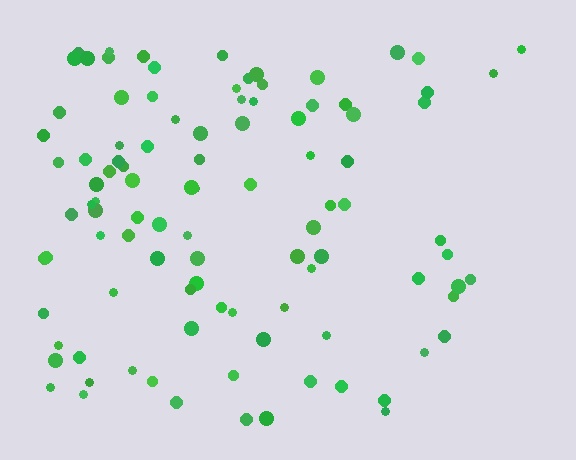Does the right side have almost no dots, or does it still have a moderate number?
Still a moderate number, just noticeably fewer than the left.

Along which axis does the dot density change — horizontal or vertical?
Horizontal.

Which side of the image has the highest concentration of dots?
The left.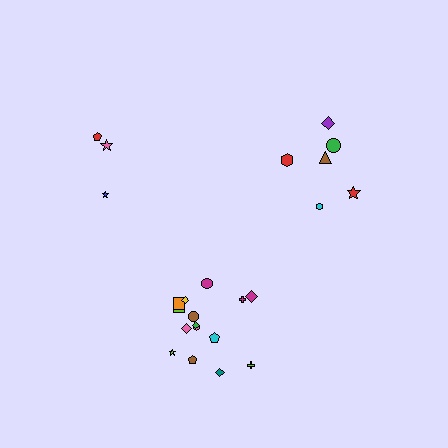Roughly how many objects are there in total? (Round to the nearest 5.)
Roughly 25 objects in total.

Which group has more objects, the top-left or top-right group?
The top-right group.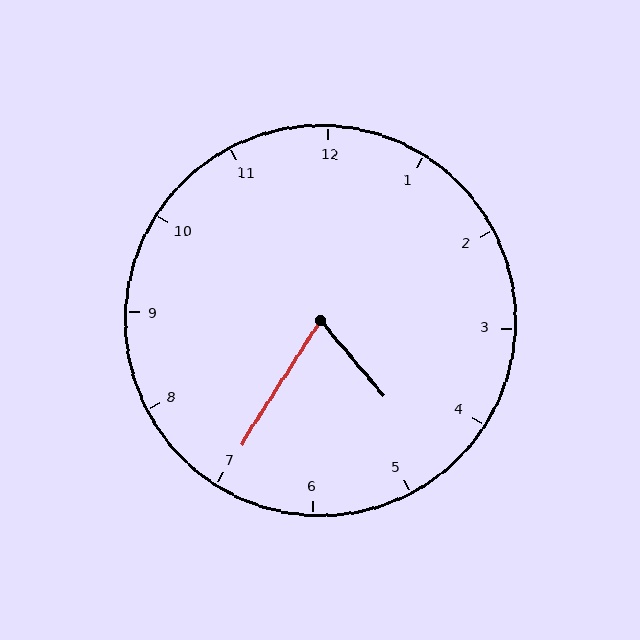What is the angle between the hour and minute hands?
Approximately 72 degrees.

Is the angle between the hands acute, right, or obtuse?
It is acute.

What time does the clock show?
4:35.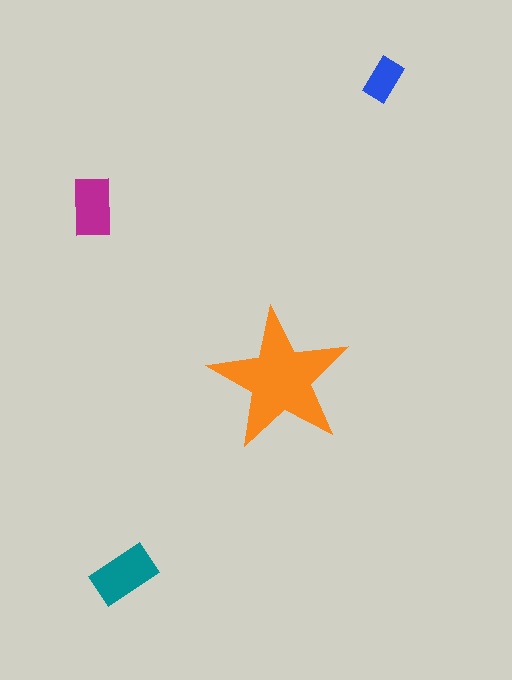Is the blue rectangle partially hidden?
No, the blue rectangle is fully visible.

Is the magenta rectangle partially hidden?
No, the magenta rectangle is fully visible.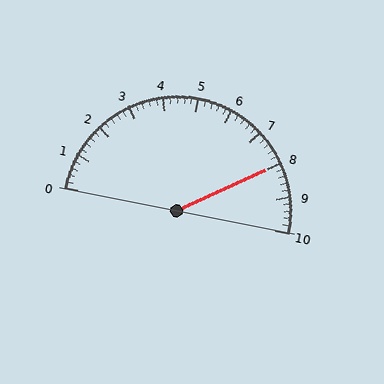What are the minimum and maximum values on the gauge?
The gauge ranges from 0 to 10.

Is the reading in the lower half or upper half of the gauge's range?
The reading is in the upper half of the range (0 to 10).